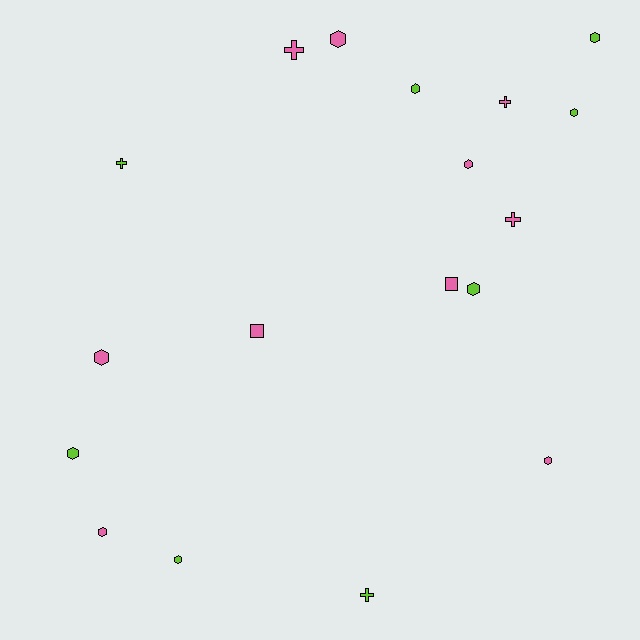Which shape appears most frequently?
Hexagon, with 11 objects.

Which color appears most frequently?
Pink, with 10 objects.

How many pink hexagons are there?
There are 5 pink hexagons.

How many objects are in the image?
There are 18 objects.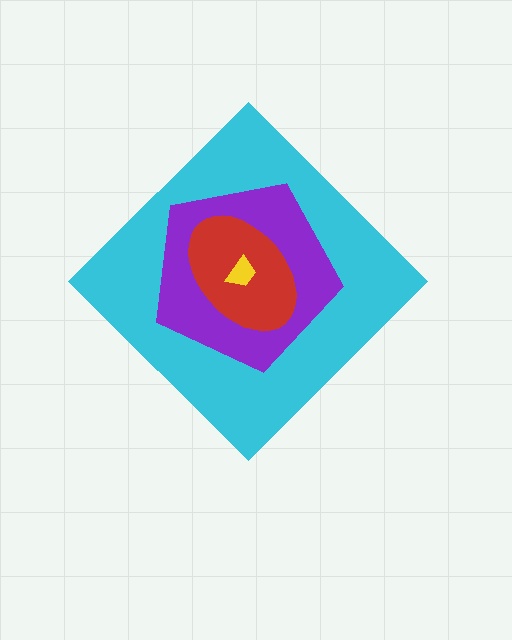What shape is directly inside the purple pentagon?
The red ellipse.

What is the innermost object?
The yellow trapezoid.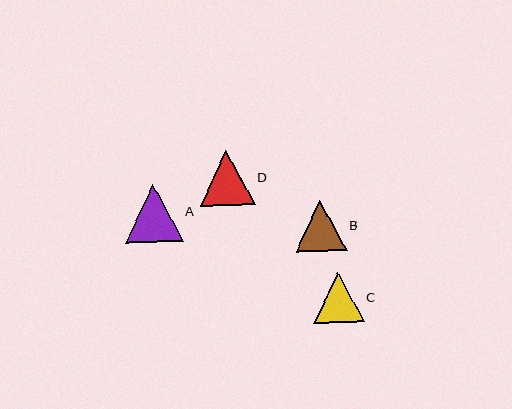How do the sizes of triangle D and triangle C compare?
Triangle D and triangle C are approximately the same size.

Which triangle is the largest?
Triangle A is the largest with a size of approximately 58 pixels.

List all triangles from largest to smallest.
From largest to smallest: A, D, C, B.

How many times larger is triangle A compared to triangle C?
Triangle A is approximately 1.1 times the size of triangle C.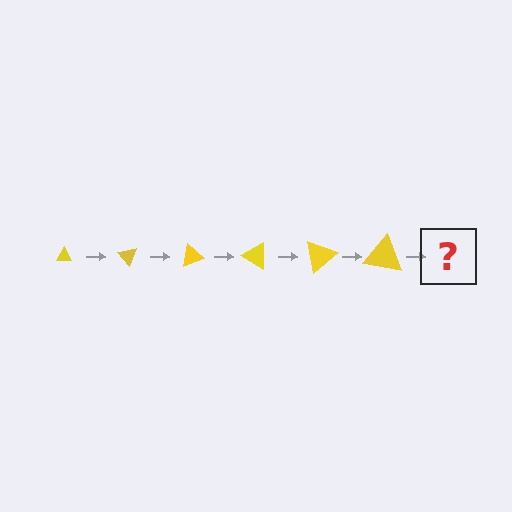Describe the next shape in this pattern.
It should be a triangle, larger than the previous one and rotated 300 degrees from the start.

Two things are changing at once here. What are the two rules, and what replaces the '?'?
The two rules are that the triangle grows larger each step and it rotates 50 degrees each step. The '?' should be a triangle, larger than the previous one and rotated 300 degrees from the start.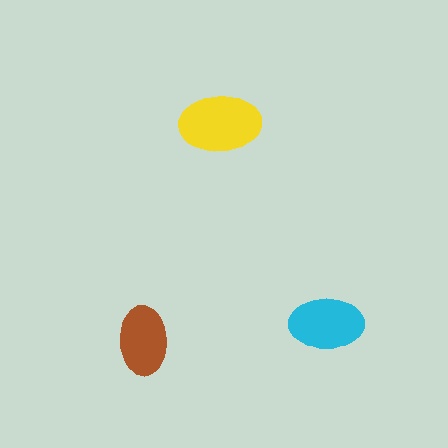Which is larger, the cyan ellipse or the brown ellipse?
The cyan one.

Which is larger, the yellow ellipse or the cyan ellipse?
The yellow one.